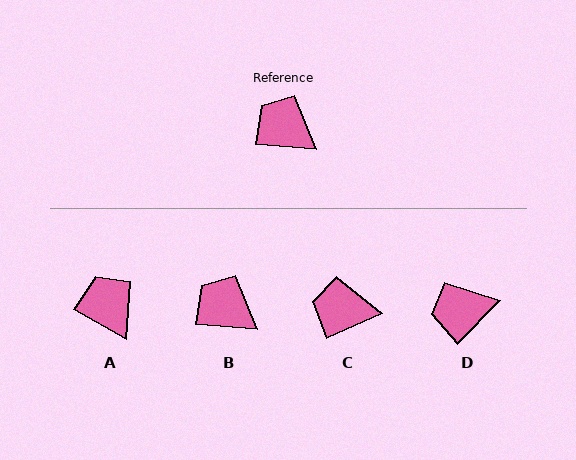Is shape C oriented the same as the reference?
No, it is off by about 29 degrees.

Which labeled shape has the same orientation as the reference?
B.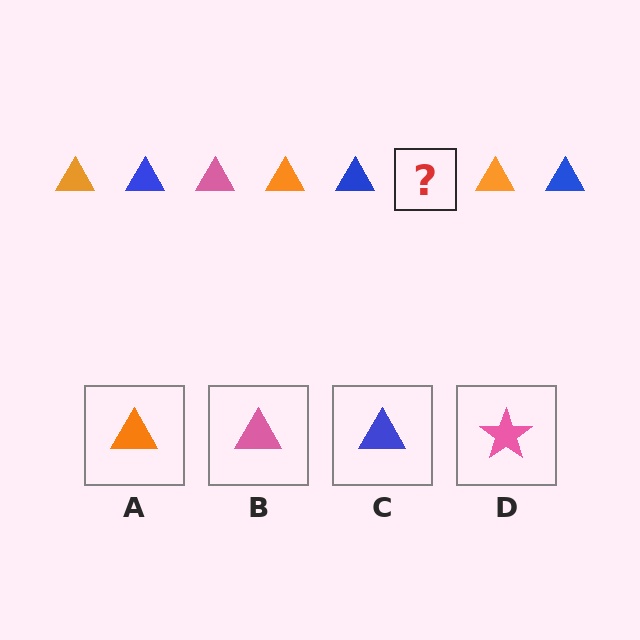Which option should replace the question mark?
Option B.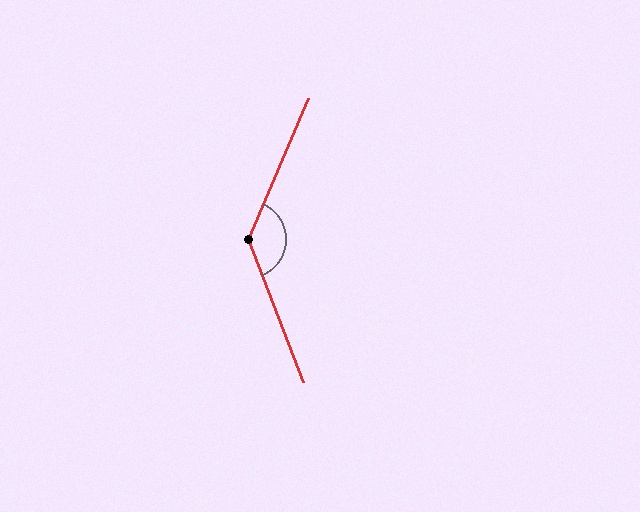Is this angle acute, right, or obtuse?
It is obtuse.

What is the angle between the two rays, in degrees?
Approximately 136 degrees.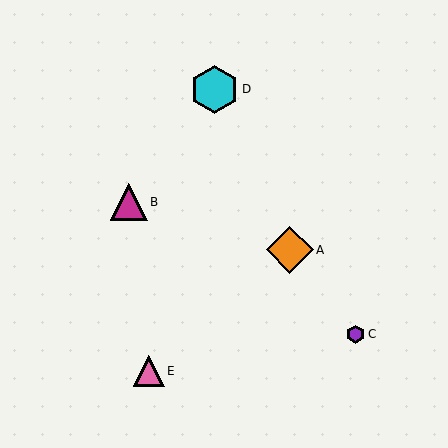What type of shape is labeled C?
Shape C is a purple hexagon.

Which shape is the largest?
The cyan hexagon (labeled D) is the largest.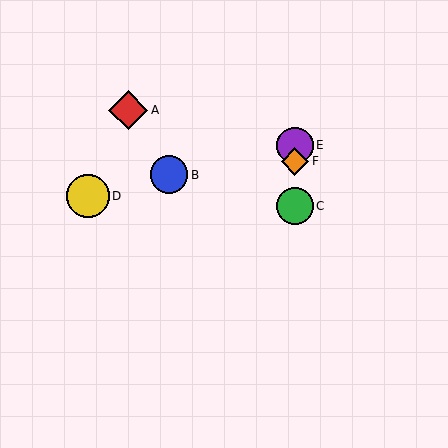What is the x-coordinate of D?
Object D is at x≈88.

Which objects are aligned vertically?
Objects C, E, F are aligned vertically.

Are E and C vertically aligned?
Yes, both are at x≈295.